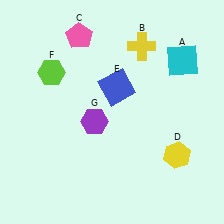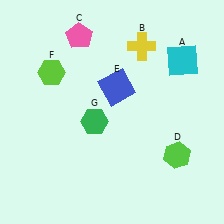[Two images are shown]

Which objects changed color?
D changed from yellow to lime. G changed from purple to green.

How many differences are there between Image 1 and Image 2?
There are 2 differences between the two images.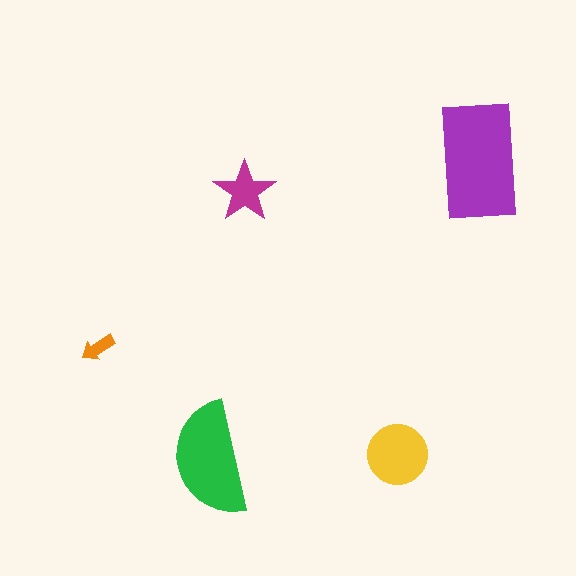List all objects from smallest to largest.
The orange arrow, the magenta star, the yellow circle, the green semicircle, the purple rectangle.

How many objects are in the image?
There are 5 objects in the image.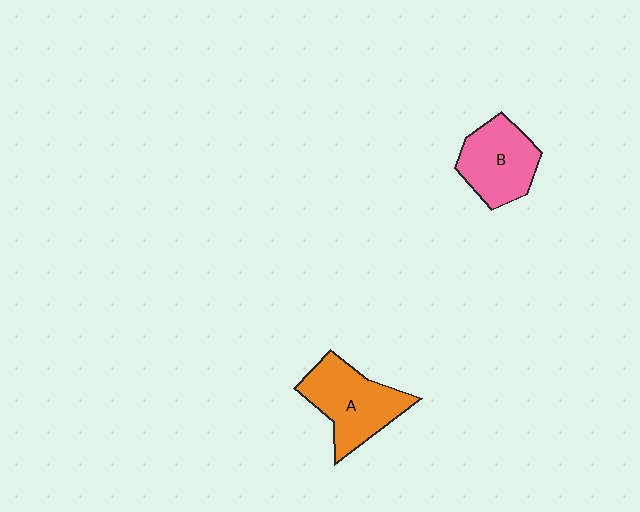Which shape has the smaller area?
Shape B (pink).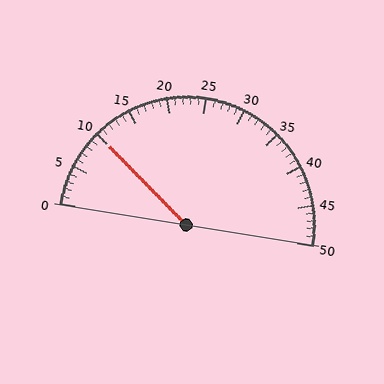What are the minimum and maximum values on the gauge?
The gauge ranges from 0 to 50.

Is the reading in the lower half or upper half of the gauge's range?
The reading is in the lower half of the range (0 to 50).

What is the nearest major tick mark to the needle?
The nearest major tick mark is 10.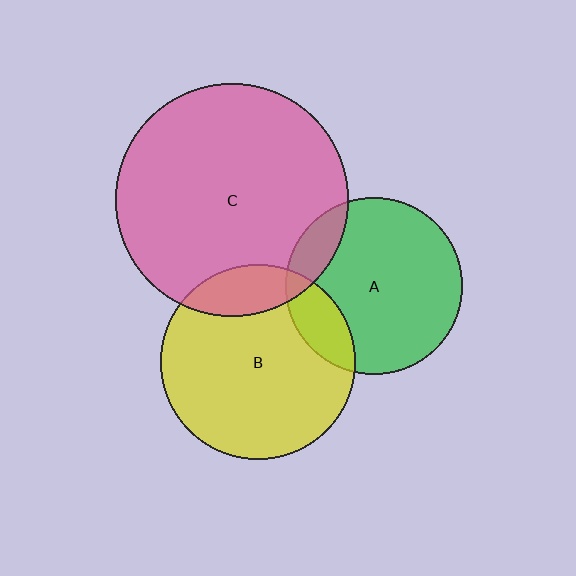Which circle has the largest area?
Circle C (pink).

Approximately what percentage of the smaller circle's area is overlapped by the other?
Approximately 15%.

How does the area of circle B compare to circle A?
Approximately 1.2 times.